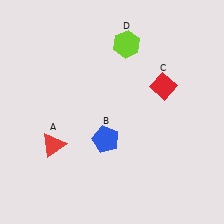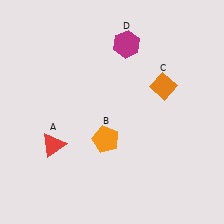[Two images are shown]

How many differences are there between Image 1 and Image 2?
There are 3 differences between the two images.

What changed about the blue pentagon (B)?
In Image 1, B is blue. In Image 2, it changed to orange.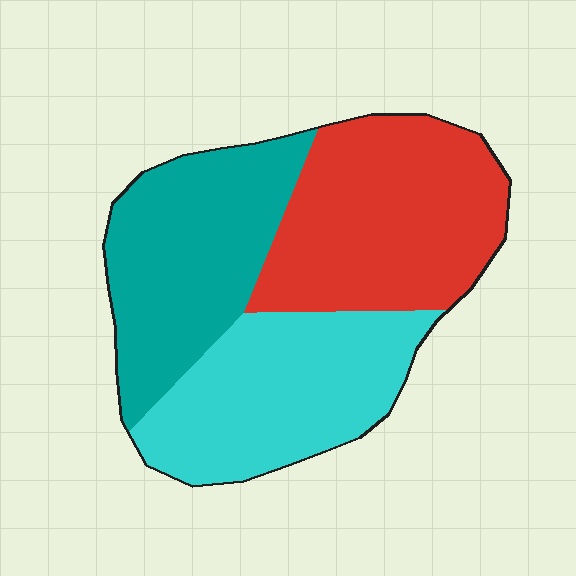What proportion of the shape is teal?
Teal covers roughly 30% of the shape.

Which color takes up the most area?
Red, at roughly 35%.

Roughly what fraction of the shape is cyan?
Cyan covers 32% of the shape.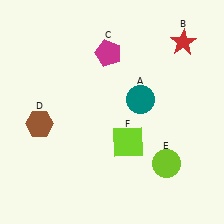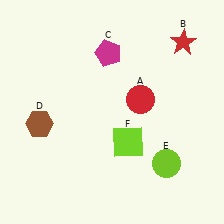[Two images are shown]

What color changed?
The circle (A) changed from teal in Image 1 to red in Image 2.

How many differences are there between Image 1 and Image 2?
There is 1 difference between the two images.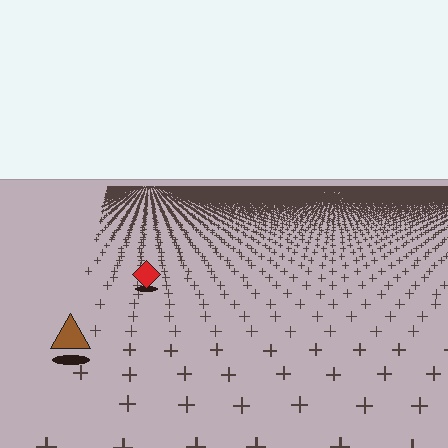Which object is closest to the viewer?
The brown triangle is closest. The texture marks near it are larger and more spread out.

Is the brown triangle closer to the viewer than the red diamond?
Yes. The brown triangle is closer — you can tell from the texture gradient: the ground texture is coarser near it.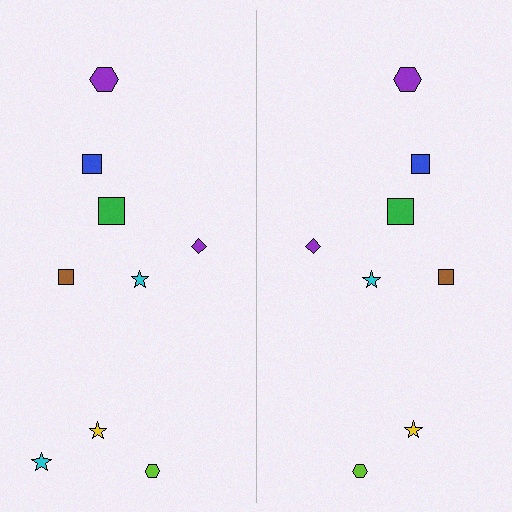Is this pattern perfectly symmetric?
No, the pattern is not perfectly symmetric. A cyan star is missing from the right side.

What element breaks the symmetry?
A cyan star is missing from the right side.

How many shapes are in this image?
There are 17 shapes in this image.